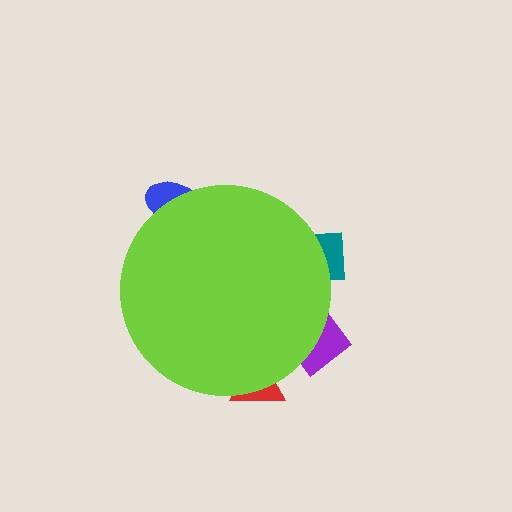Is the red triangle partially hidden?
Yes, the red triangle is partially hidden behind the lime circle.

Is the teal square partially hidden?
Yes, the teal square is partially hidden behind the lime circle.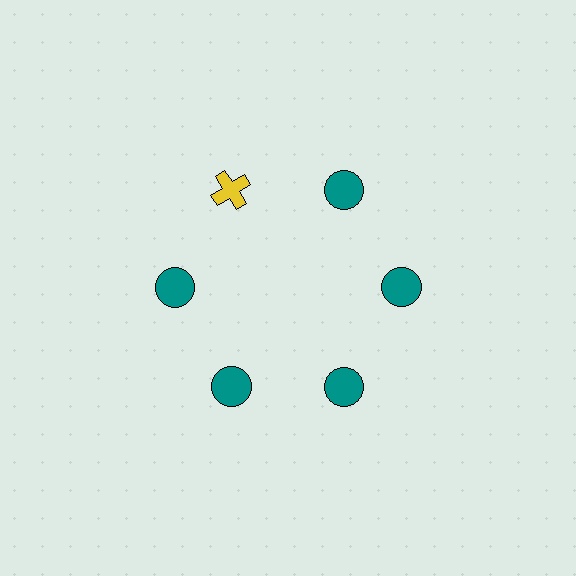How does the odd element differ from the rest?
It differs in both color (yellow instead of teal) and shape (cross instead of circle).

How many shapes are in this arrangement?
There are 6 shapes arranged in a ring pattern.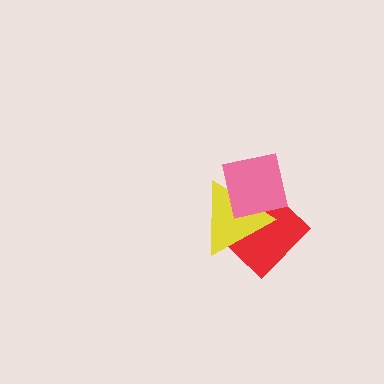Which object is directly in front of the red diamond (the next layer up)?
The yellow triangle is directly in front of the red diamond.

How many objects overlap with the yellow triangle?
2 objects overlap with the yellow triangle.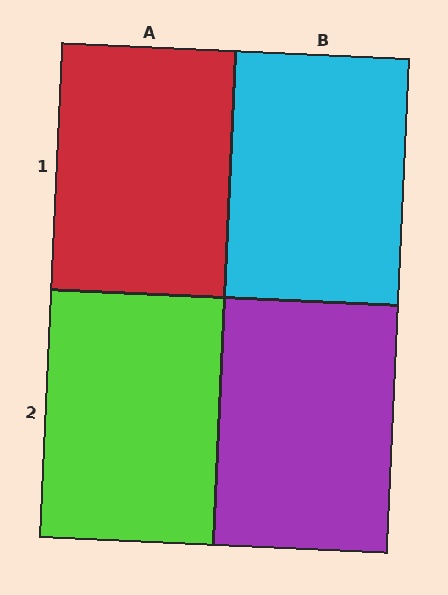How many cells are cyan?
1 cell is cyan.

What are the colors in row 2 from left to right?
Lime, purple.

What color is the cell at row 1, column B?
Cyan.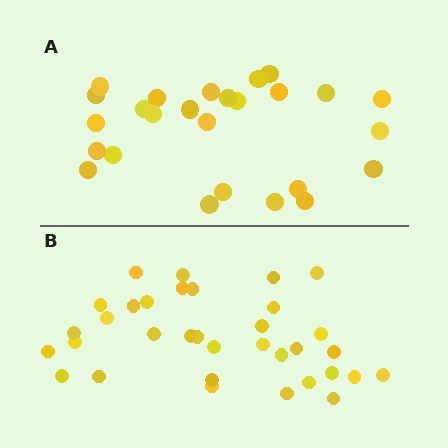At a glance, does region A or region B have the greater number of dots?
Region B (the bottom region) has more dots.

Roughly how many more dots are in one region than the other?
Region B has roughly 8 or so more dots than region A.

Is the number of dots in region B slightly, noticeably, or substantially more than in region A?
Region B has noticeably more, but not dramatically so. The ratio is roughly 1.3 to 1.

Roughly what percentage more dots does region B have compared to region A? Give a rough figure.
About 30% more.